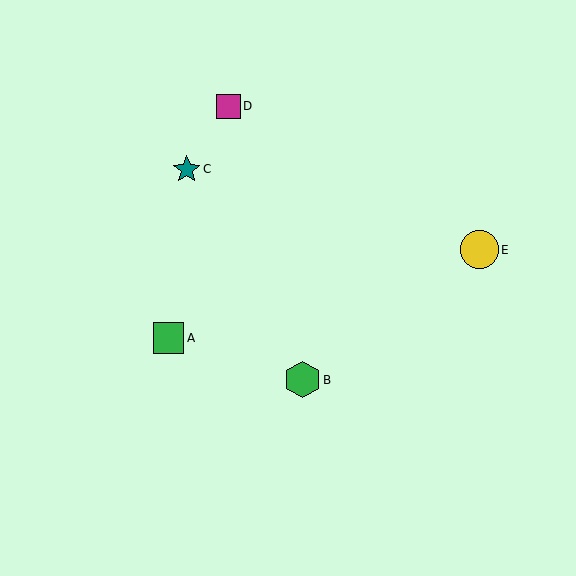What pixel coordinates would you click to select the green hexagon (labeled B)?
Click at (302, 380) to select the green hexagon B.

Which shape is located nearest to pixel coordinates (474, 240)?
The yellow circle (labeled E) at (480, 250) is nearest to that location.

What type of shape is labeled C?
Shape C is a teal star.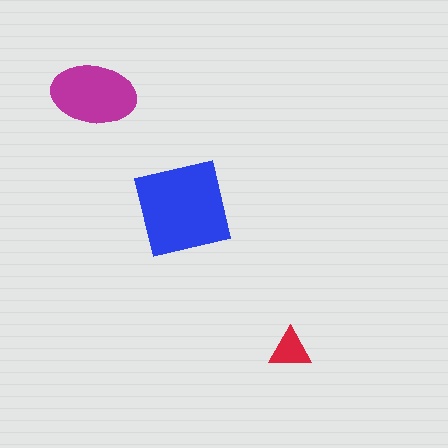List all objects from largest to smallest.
The blue square, the magenta ellipse, the red triangle.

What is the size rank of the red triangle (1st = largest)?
3rd.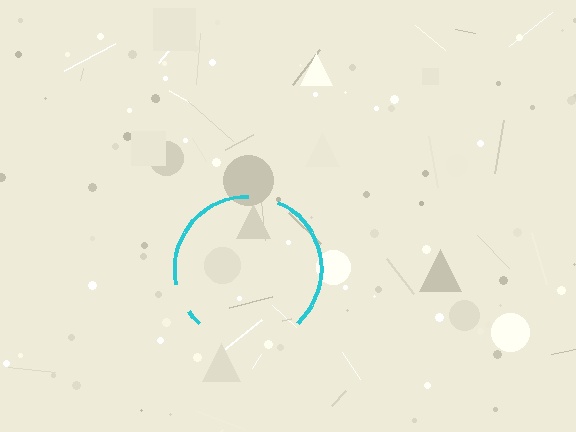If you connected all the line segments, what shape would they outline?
They would outline a circle.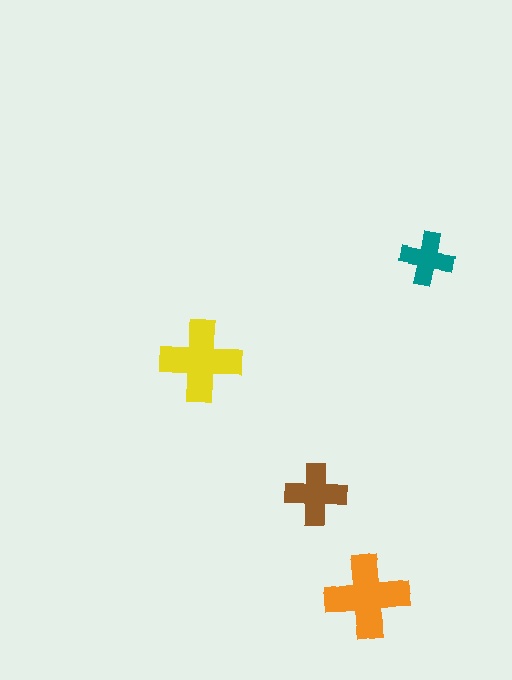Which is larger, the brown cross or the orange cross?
The orange one.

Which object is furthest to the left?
The yellow cross is leftmost.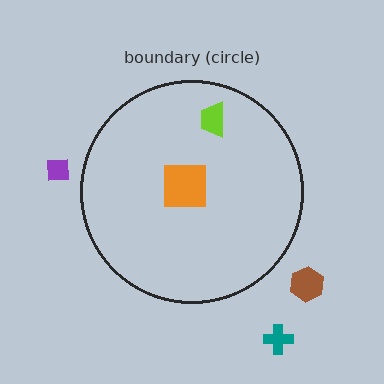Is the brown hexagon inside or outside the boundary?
Outside.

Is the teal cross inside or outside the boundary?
Outside.